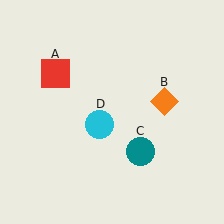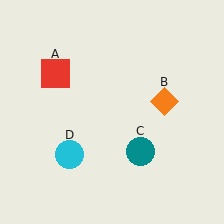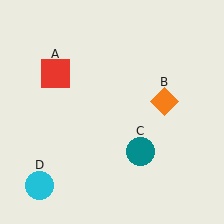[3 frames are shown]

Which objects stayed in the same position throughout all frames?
Red square (object A) and orange diamond (object B) and teal circle (object C) remained stationary.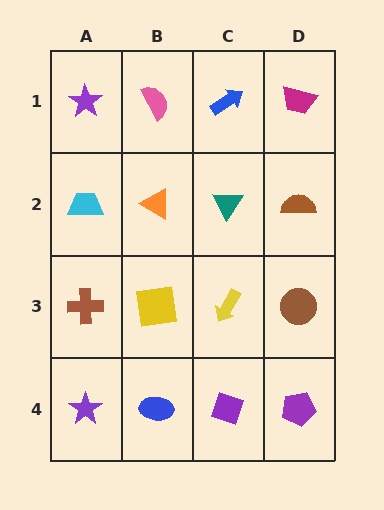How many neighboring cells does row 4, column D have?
2.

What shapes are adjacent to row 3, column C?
A teal triangle (row 2, column C), a purple diamond (row 4, column C), a yellow square (row 3, column B), a brown circle (row 3, column D).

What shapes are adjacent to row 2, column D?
A magenta trapezoid (row 1, column D), a brown circle (row 3, column D), a teal triangle (row 2, column C).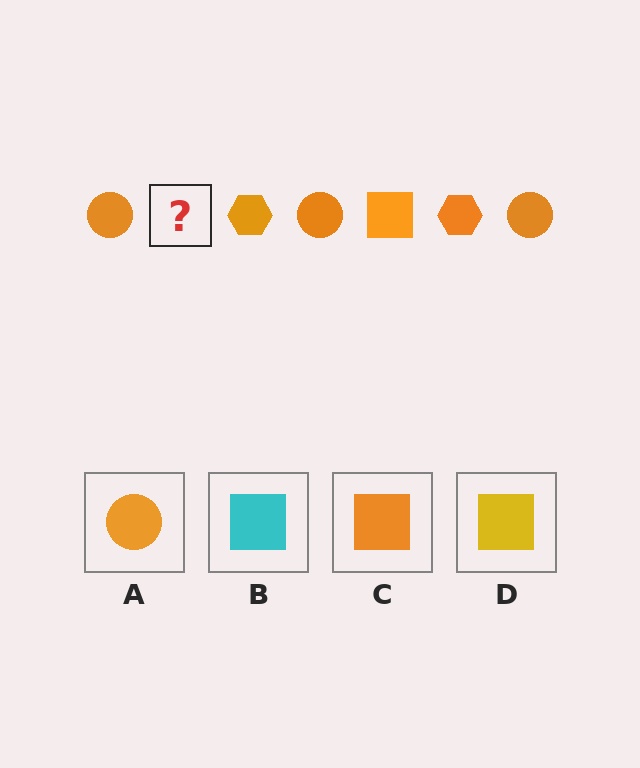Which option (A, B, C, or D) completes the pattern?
C.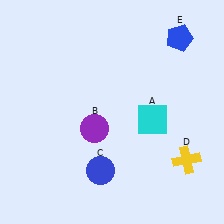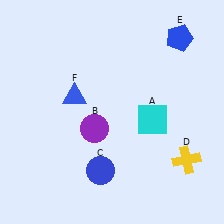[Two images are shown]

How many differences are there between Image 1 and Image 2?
There is 1 difference between the two images.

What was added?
A blue triangle (F) was added in Image 2.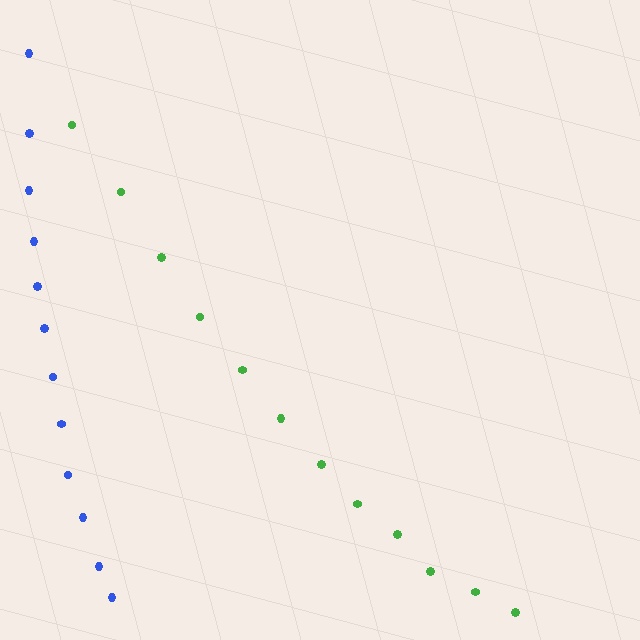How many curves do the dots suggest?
There are 2 distinct paths.